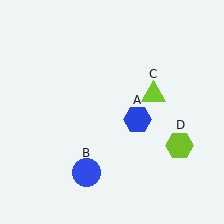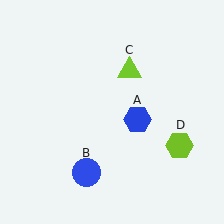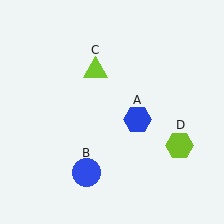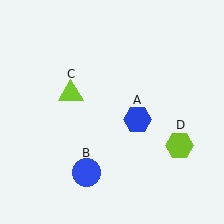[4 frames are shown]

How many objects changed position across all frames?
1 object changed position: lime triangle (object C).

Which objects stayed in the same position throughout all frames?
Blue hexagon (object A) and blue circle (object B) and lime hexagon (object D) remained stationary.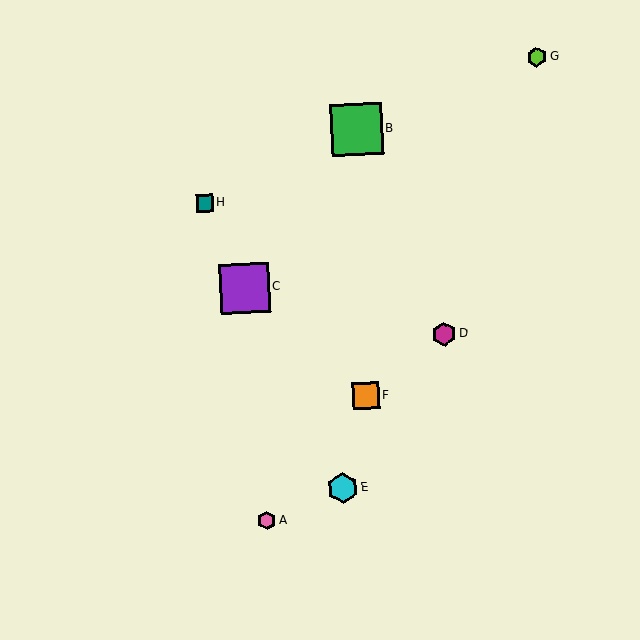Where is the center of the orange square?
The center of the orange square is at (366, 396).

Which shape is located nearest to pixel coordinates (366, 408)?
The orange square (labeled F) at (366, 396) is nearest to that location.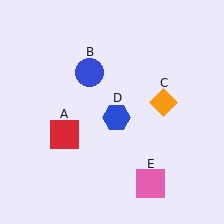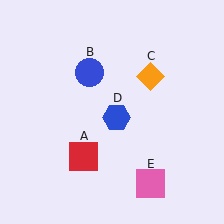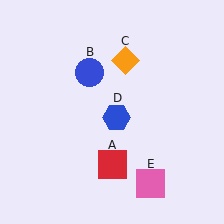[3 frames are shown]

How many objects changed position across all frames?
2 objects changed position: red square (object A), orange diamond (object C).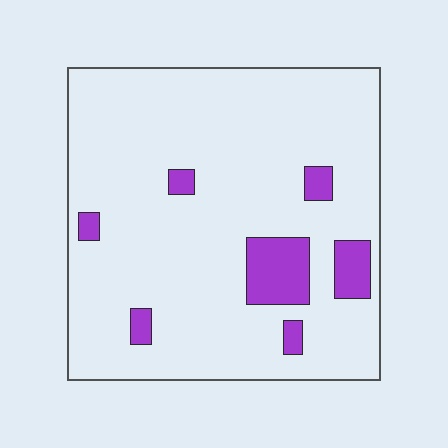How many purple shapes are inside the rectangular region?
7.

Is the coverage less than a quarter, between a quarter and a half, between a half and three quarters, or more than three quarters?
Less than a quarter.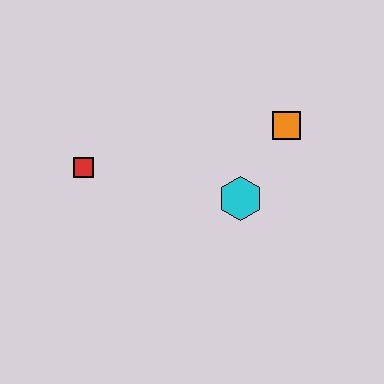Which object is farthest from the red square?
The orange square is farthest from the red square.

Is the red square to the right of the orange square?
No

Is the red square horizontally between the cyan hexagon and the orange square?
No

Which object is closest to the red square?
The cyan hexagon is closest to the red square.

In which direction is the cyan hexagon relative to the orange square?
The cyan hexagon is below the orange square.